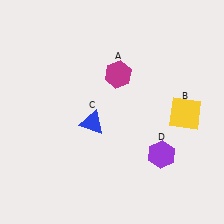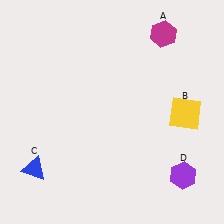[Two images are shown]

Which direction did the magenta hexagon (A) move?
The magenta hexagon (A) moved right.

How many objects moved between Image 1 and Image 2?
3 objects moved between the two images.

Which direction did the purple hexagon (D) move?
The purple hexagon (D) moved right.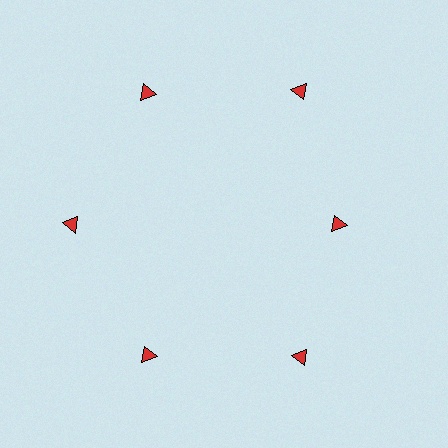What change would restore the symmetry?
The symmetry would be restored by moving it outward, back onto the ring so that all 6 triangles sit at equal angles and equal distance from the center.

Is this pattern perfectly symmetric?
No. The 6 red triangles are arranged in a ring, but one element near the 3 o'clock position is pulled inward toward the center, breaking the 6-fold rotational symmetry.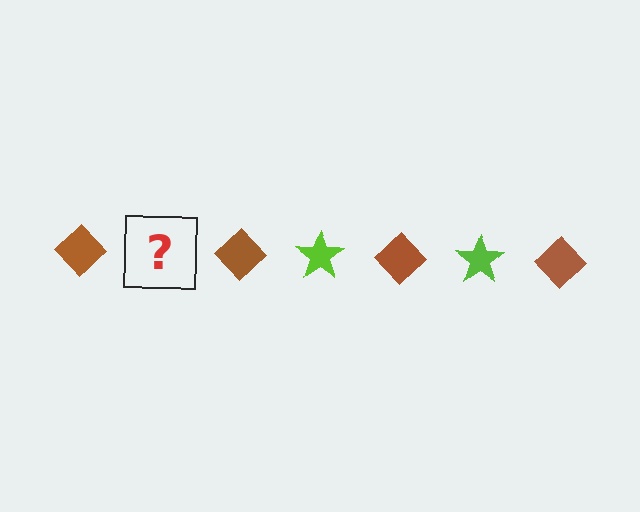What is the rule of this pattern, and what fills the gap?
The rule is that the pattern alternates between brown diamond and lime star. The gap should be filled with a lime star.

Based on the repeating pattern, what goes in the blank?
The blank should be a lime star.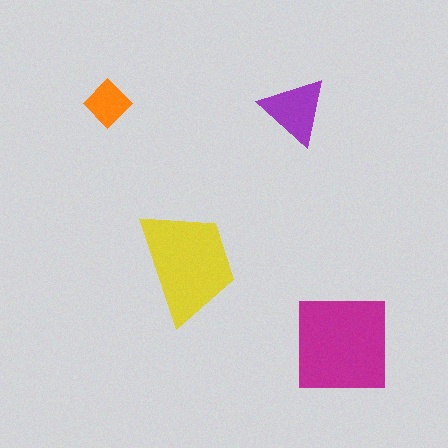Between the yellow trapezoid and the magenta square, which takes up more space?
The magenta square.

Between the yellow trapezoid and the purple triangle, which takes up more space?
The yellow trapezoid.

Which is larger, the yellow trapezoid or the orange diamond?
The yellow trapezoid.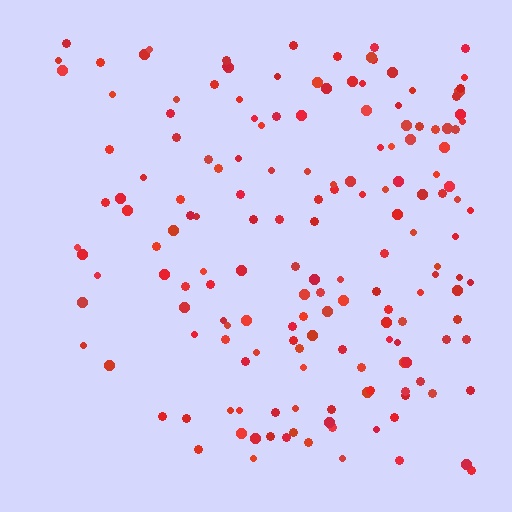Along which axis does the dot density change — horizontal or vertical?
Horizontal.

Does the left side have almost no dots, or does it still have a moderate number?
Still a moderate number, just noticeably fewer than the right.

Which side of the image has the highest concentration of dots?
The right.